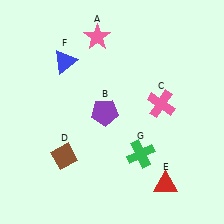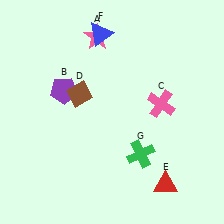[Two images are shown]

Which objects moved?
The objects that moved are: the purple pentagon (B), the brown diamond (D), the blue triangle (F).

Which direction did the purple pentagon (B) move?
The purple pentagon (B) moved left.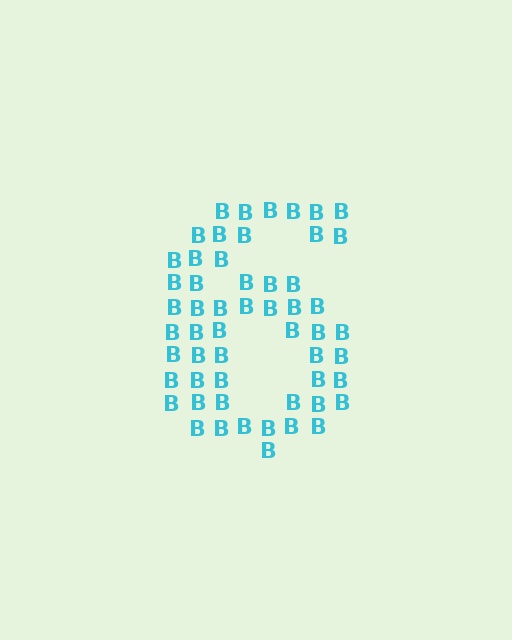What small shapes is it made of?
It is made of small letter B's.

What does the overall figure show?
The overall figure shows the digit 6.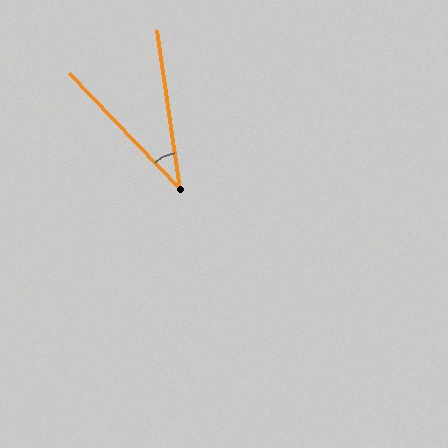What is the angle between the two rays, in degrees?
Approximately 35 degrees.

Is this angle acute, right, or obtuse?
It is acute.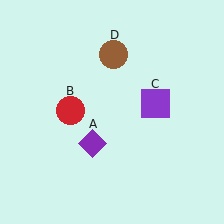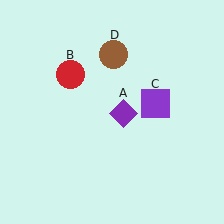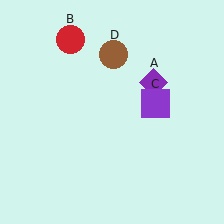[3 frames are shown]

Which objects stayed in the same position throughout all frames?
Purple square (object C) and brown circle (object D) remained stationary.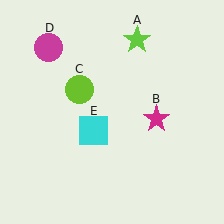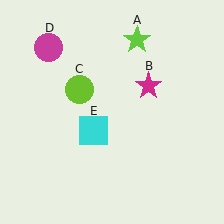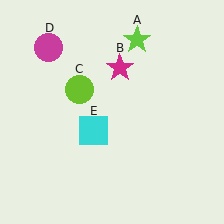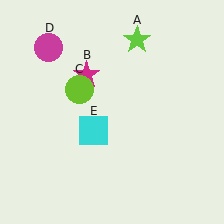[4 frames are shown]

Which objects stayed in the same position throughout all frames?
Lime star (object A) and lime circle (object C) and magenta circle (object D) and cyan square (object E) remained stationary.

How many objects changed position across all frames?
1 object changed position: magenta star (object B).